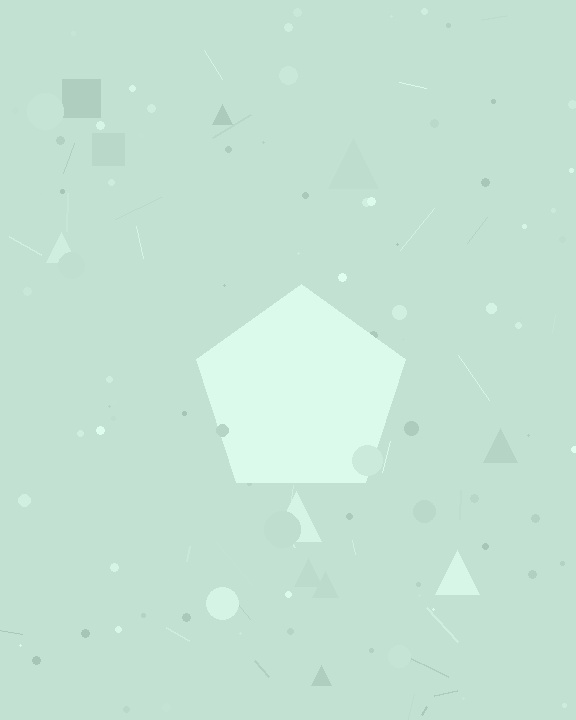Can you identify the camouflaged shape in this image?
The camouflaged shape is a pentagon.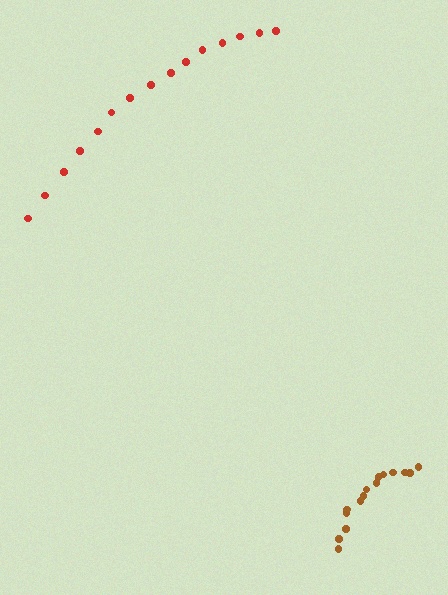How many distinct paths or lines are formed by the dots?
There are 2 distinct paths.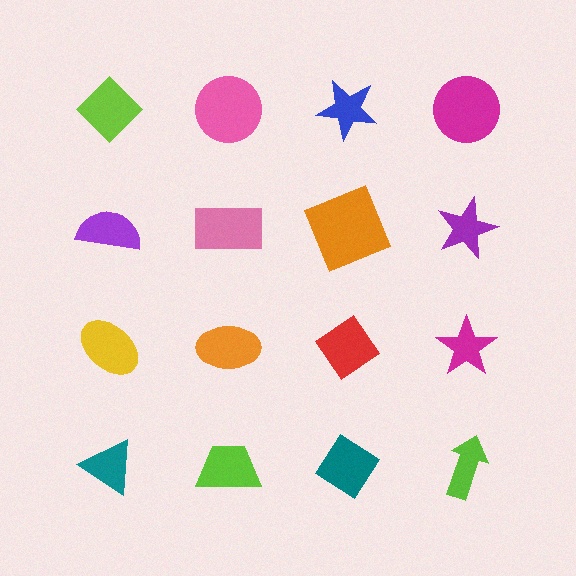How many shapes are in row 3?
4 shapes.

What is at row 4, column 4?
A lime arrow.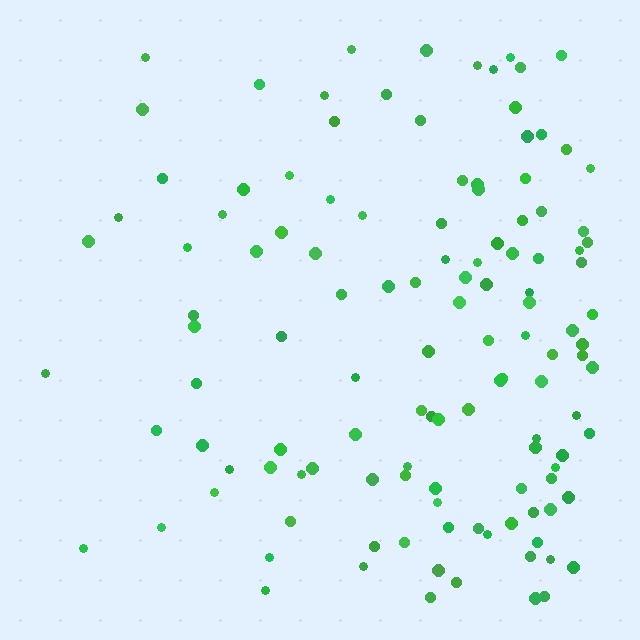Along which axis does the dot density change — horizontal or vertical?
Horizontal.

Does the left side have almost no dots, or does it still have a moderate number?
Still a moderate number, just noticeably fewer than the right.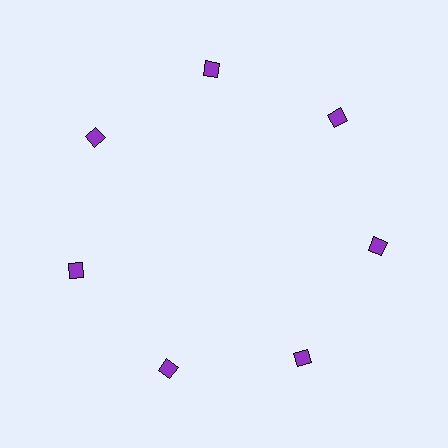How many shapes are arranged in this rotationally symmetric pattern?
There are 7 shapes, arranged in 7 groups of 1.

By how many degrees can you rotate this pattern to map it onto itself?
The pattern maps onto itself every 51 degrees of rotation.